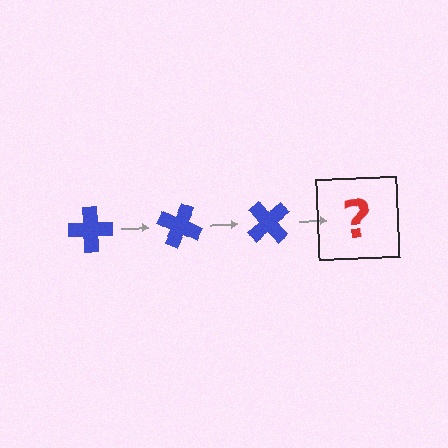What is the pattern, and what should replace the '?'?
The pattern is that the cross rotates 25 degrees each step. The '?' should be a blue cross rotated 75 degrees.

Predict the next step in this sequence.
The next step is a blue cross rotated 75 degrees.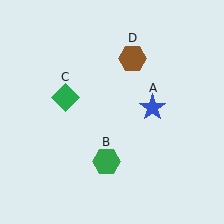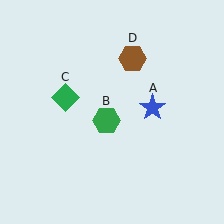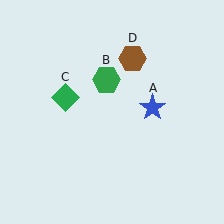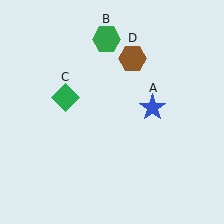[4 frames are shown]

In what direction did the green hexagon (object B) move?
The green hexagon (object B) moved up.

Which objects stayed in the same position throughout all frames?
Blue star (object A) and green diamond (object C) and brown hexagon (object D) remained stationary.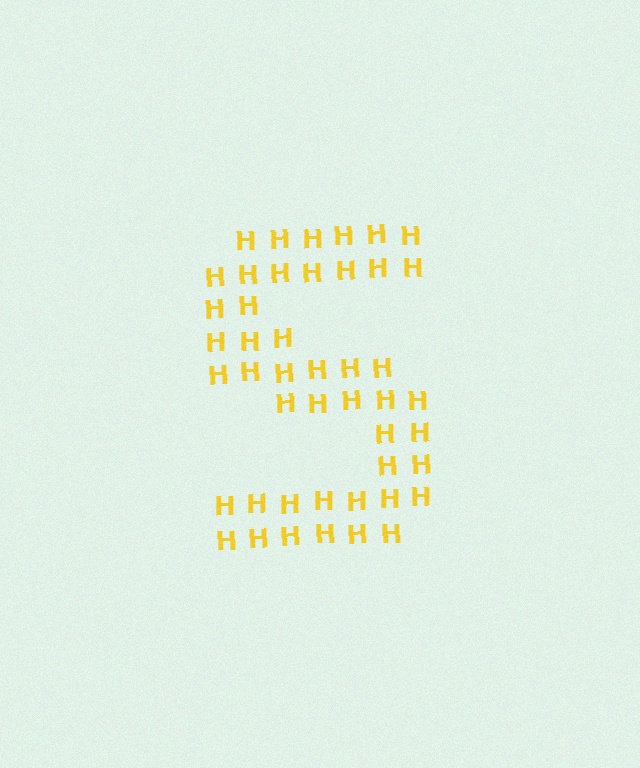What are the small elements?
The small elements are letter H's.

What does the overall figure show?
The overall figure shows the letter S.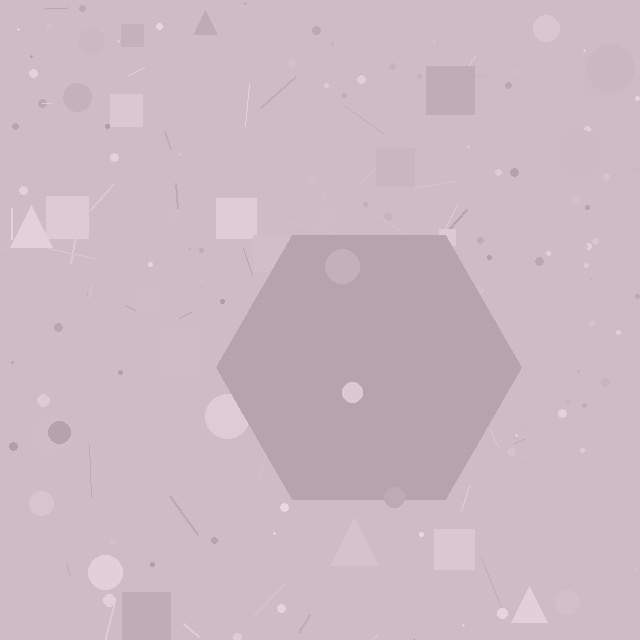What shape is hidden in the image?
A hexagon is hidden in the image.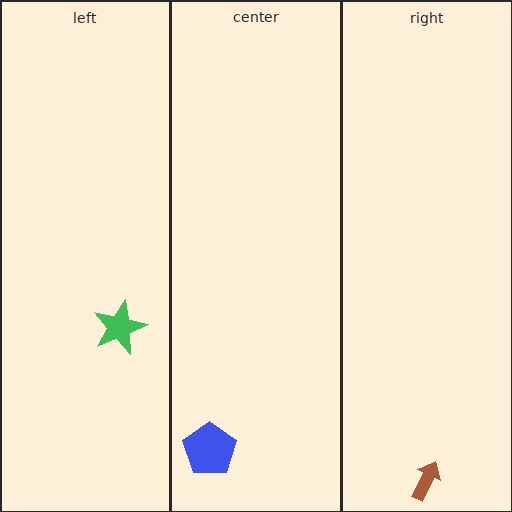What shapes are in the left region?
The green star.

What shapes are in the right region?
The brown arrow.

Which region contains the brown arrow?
The right region.